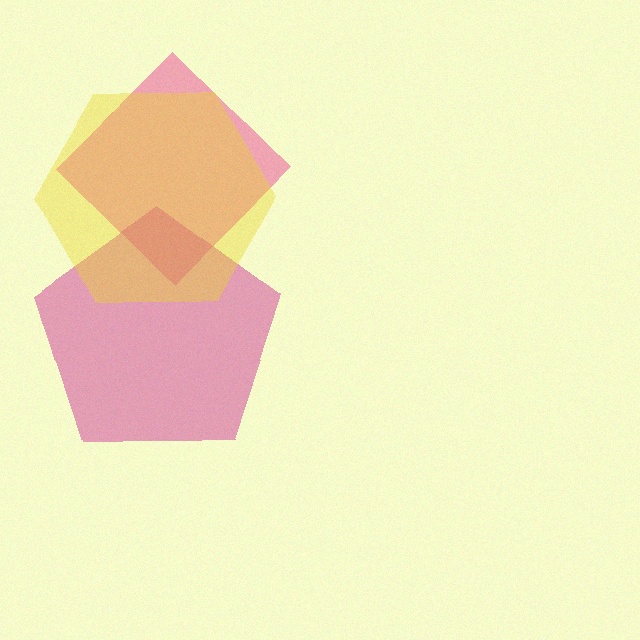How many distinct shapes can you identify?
There are 3 distinct shapes: a pink diamond, a magenta pentagon, a yellow hexagon.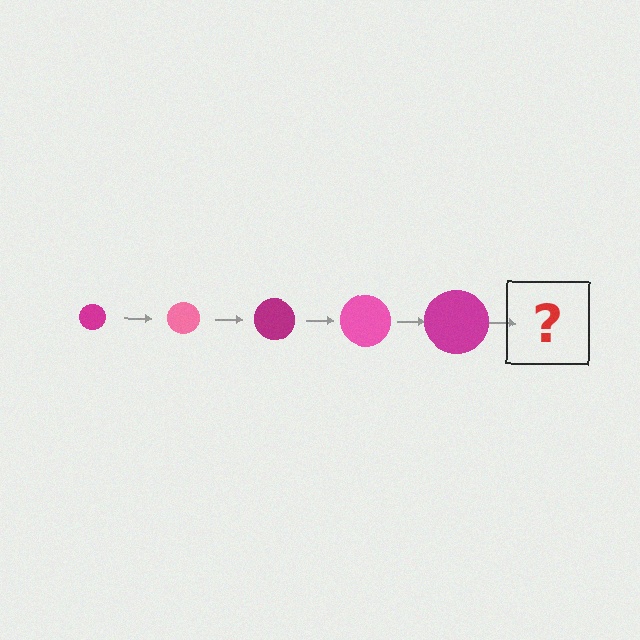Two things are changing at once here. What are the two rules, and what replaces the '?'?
The two rules are that the circle grows larger each step and the color cycles through magenta and pink. The '?' should be a pink circle, larger than the previous one.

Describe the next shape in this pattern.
It should be a pink circle, larger than the previous one.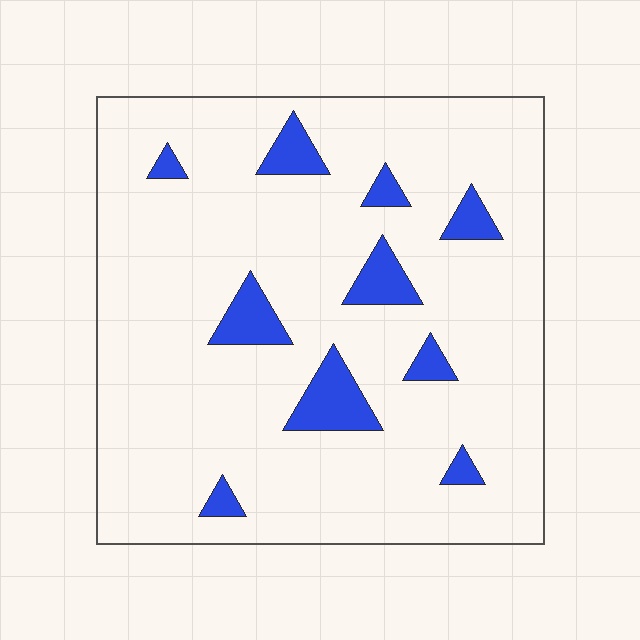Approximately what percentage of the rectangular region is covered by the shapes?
Approximately 10%.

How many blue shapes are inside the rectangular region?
10.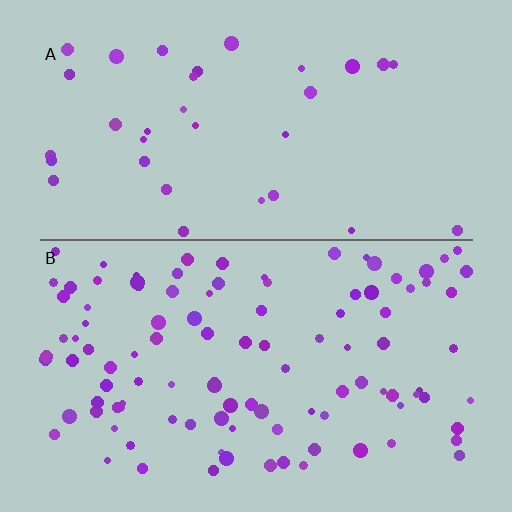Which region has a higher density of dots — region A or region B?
B (the bottom).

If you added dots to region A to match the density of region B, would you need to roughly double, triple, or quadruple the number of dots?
Approximately triple.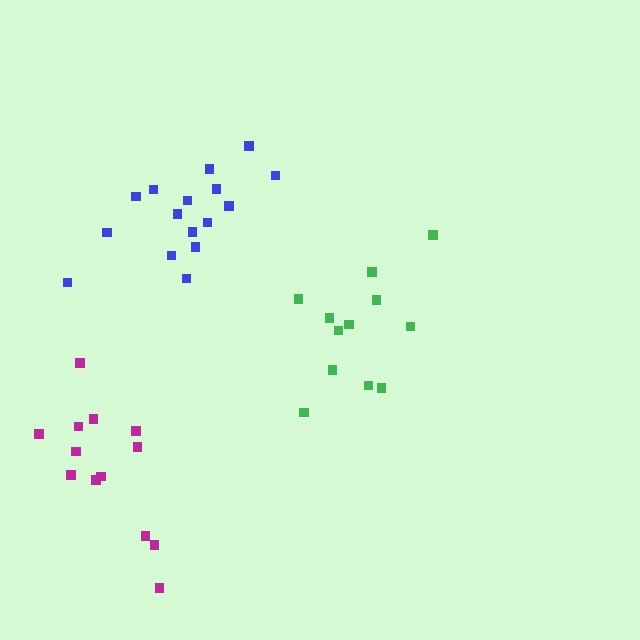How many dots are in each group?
Group 1: 13 dots, Group 2: 12 dots, Group 3: 16 dots (41 total).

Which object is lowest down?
The magenta cluster is bottommost.